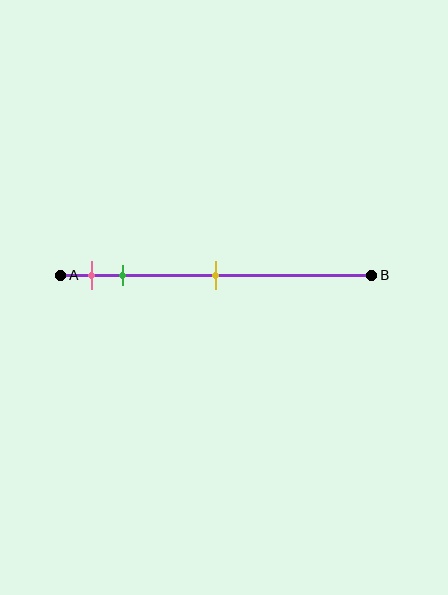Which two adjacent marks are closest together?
The pink and green marks are the closest adjacent pair.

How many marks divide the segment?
There are 3 marks dividing the segment.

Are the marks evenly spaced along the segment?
No, the marks are not evenly spaced.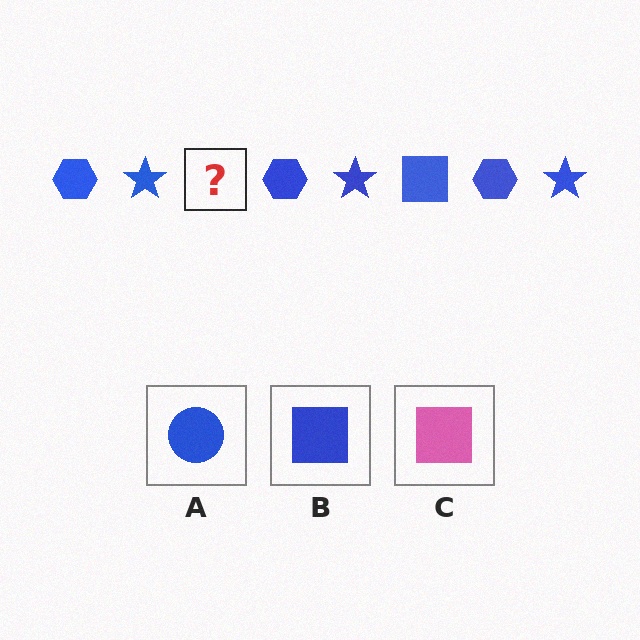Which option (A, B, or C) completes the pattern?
B.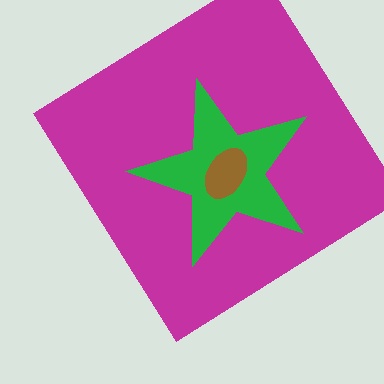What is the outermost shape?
The magenta diamond.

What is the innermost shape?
The brown ellipse.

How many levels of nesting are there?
3.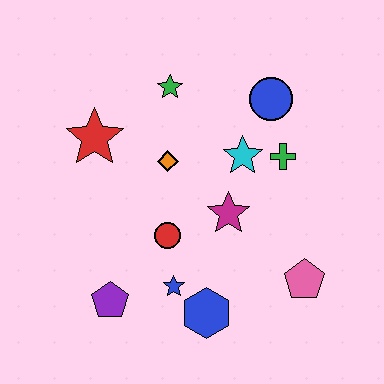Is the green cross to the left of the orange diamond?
No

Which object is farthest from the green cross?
The purple pentagon is farthest from the green cross.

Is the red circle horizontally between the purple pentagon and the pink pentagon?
Yes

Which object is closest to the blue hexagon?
The blue star is closest to the blue hexagon.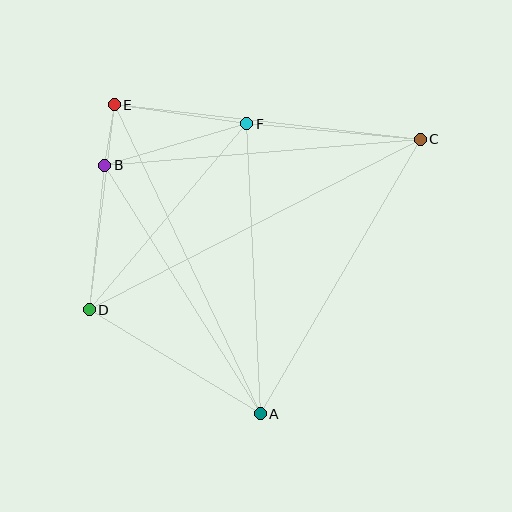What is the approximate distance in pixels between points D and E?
The distance between D and E is approximately 206 pixels.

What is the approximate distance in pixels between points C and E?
The distance between C and E is approximately 308 pixels.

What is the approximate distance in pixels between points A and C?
The distance between A and C is approximately 318 pixels.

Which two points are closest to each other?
Points B and E are closest to each other.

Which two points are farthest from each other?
Points C and D are farthest from each other.